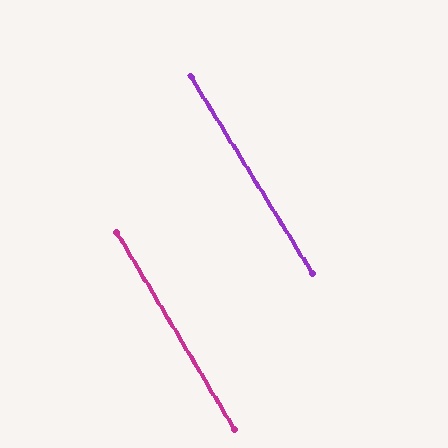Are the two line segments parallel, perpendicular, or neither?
Parallel — their directions differ by only 0.8°.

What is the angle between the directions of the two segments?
Approximately 1 degree.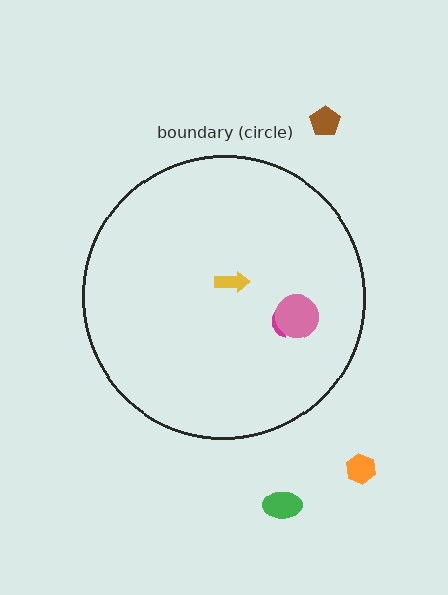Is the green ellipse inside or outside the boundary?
Outside.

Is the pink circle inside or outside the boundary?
Inside.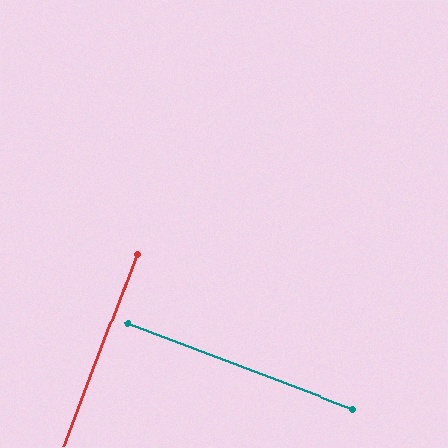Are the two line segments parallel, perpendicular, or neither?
Perpendicular — they meet at approximately 90°.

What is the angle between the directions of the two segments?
Approximately 90 degrees.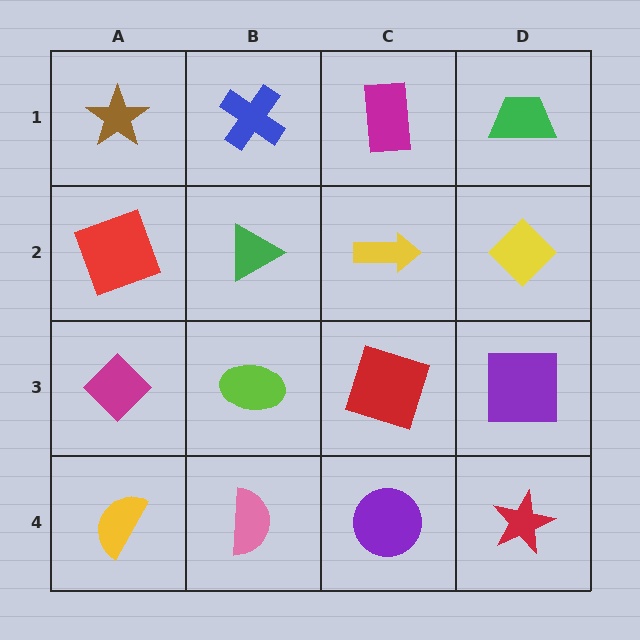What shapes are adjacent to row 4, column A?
A magenta diamond (row 3, column A), a pink semicircle (row 4, column B).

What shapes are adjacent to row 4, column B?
A lime ellipse (row 3, column B), a yellow semicircle (row 4, column A), a purple circle (row 4, column C).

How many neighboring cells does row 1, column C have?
3.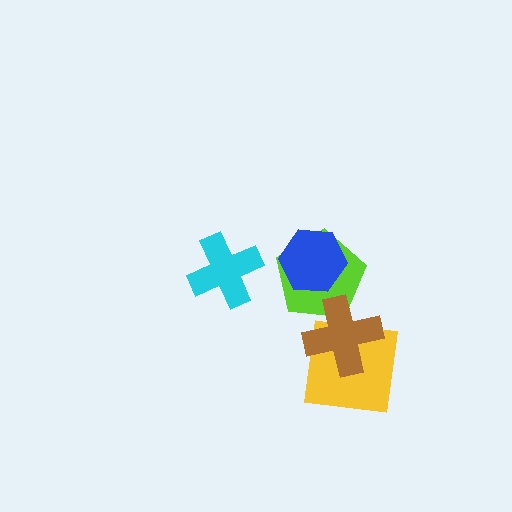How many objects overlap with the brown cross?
2 objects overlap with the brown cross.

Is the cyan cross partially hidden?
No, no other shape covers it.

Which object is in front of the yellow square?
The brown cross is in front of the yellow square.